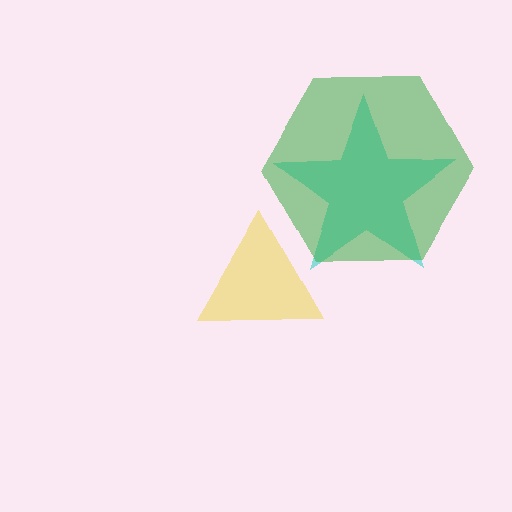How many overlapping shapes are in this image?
There are 3 overlapping shapes in the image.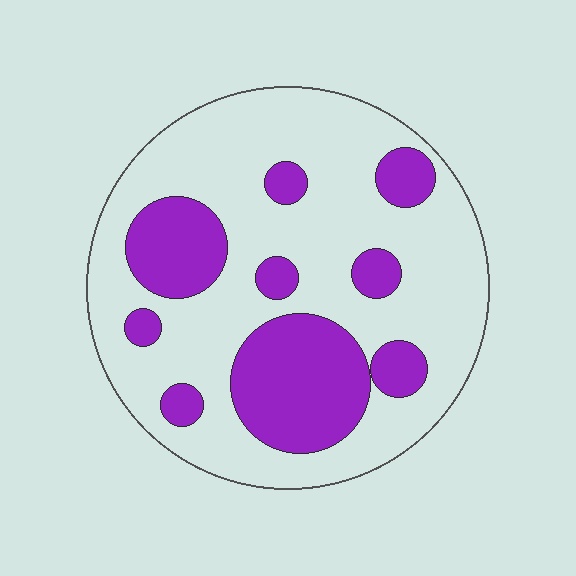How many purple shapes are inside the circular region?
9.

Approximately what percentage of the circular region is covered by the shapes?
Approximately 30%.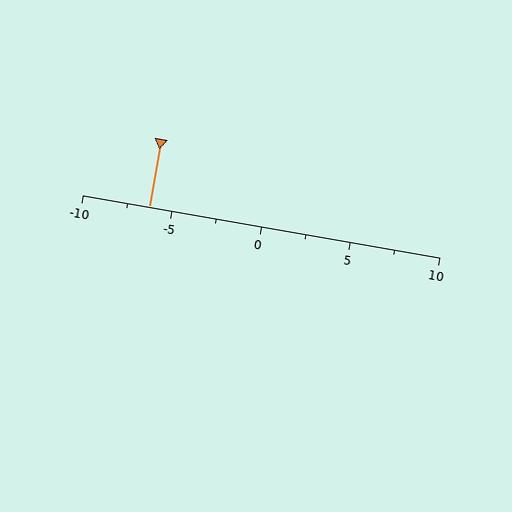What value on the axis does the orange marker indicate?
The marker indicates approximately -6.2.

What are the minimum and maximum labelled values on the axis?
The axis runs from -10 to 10.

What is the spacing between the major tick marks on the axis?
The major ticks are spaced 5 apart.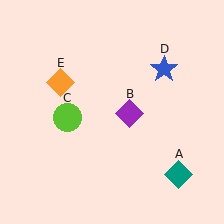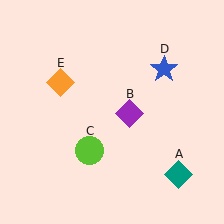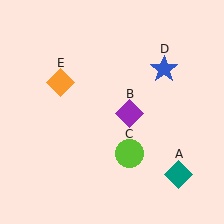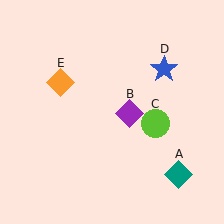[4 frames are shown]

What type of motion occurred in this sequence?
The lime circle (object C) rotated counterclockwise around the center of the scene.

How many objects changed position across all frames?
1 object changed position: lime circle (object C).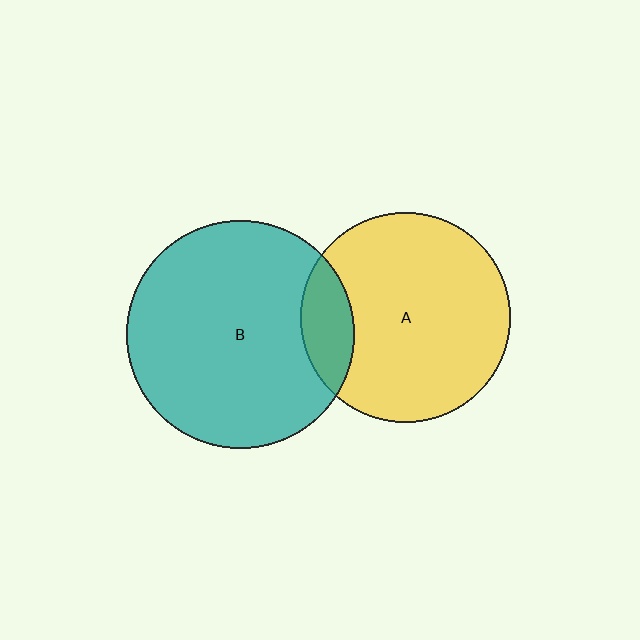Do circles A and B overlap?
Yes.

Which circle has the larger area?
Circle B (teal).